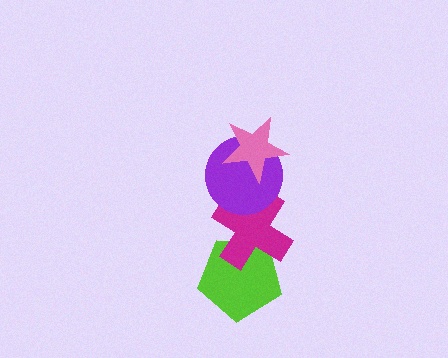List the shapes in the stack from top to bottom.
From top to bottom: the pink star, the purple circle, the magenta cross, the lime pentagon.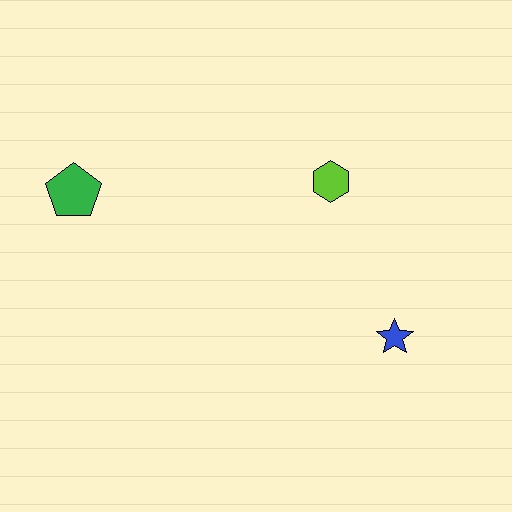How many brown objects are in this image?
There are no brown objects.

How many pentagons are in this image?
There is 1 pentagon.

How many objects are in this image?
There are 3 objects.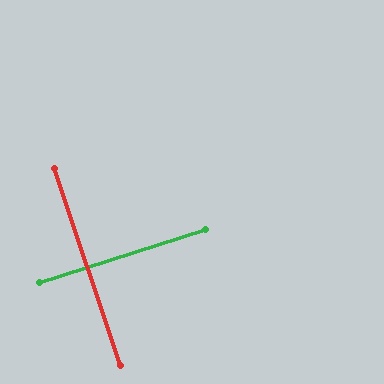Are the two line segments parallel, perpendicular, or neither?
Perpendicular — they meet at approximately 89°.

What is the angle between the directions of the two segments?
Approximately 89 degrees.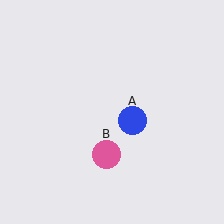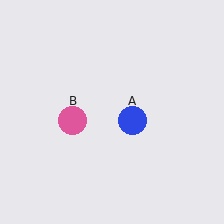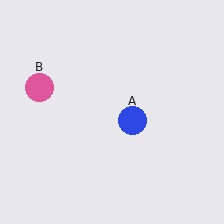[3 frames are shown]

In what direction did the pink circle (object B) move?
The pink circle (object B) moved up and to the left.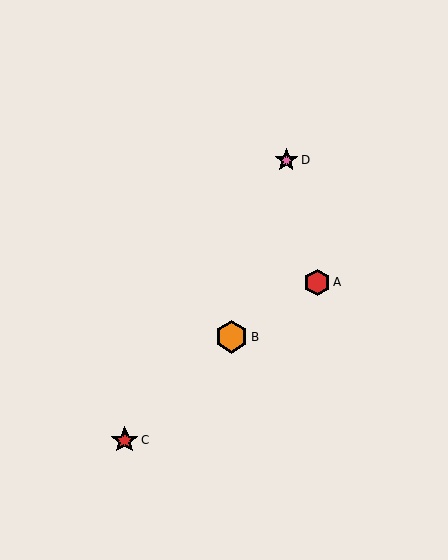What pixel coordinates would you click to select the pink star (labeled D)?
Click at (286, 160) to select the pink star D.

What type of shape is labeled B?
Shape B is an orange hexagon.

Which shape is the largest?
The orange hexagon (labeled B) is the largest.